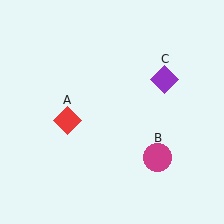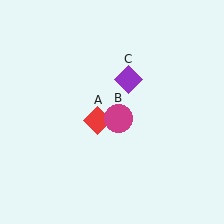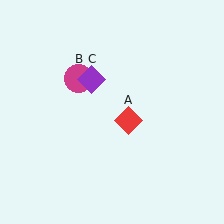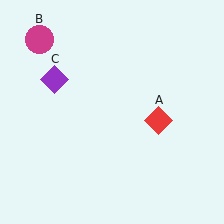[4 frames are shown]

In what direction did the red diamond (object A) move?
The red diamond (object A) moved right.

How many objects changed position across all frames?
3 objects changed position: red diamond (object A), magenta circle (object B), purple diamond (object C).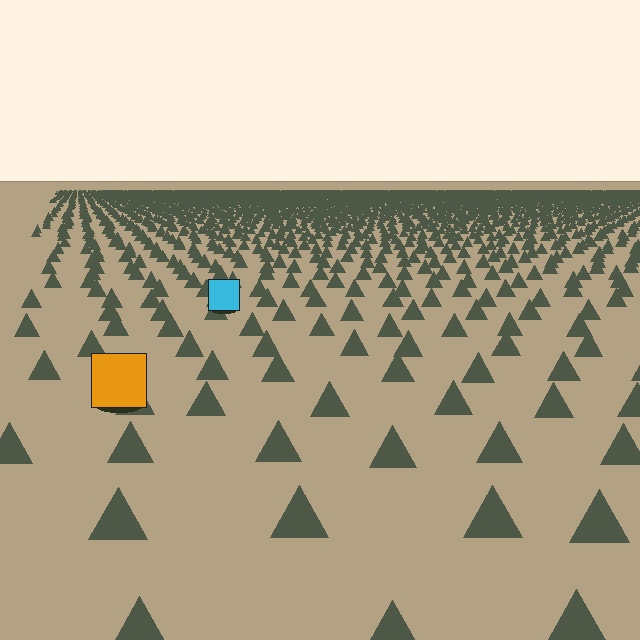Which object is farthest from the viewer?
The cyan square is farthest from the viewer. It appears smaller and the ground texture around it is denser.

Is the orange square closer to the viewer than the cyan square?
Yes. The orange square is closer — you can tell from the texture gradient: the ground texture is coarser near it.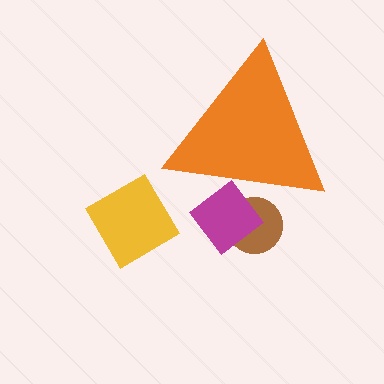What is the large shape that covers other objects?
An orange triangle.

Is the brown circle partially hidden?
Yes, the brown circle is partially hidden behind the orange triangle.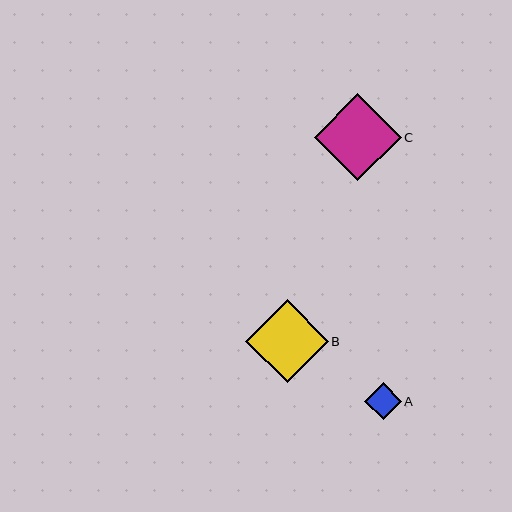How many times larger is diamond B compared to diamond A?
Diamond B is approximately 2.3 times the size of diamond A.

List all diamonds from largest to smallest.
From largest to smallest: C, B, A.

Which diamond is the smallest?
Diamond A is the smallest with a size of approximately 36 pixels.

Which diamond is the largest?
Diamond C is the largest with a size of approximately 87 pixels.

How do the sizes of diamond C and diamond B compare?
Diamond C and diamond B are approximately the same size.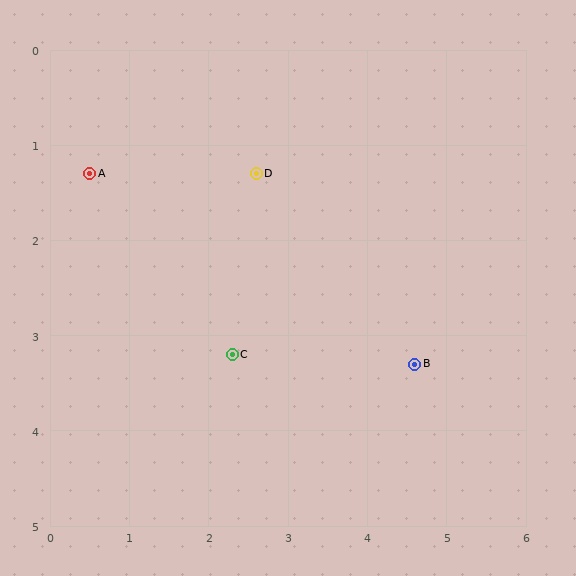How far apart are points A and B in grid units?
Points A and B are about 4.6 grid units apart.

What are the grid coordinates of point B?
Point B is at approximately (4.6, 3.3).